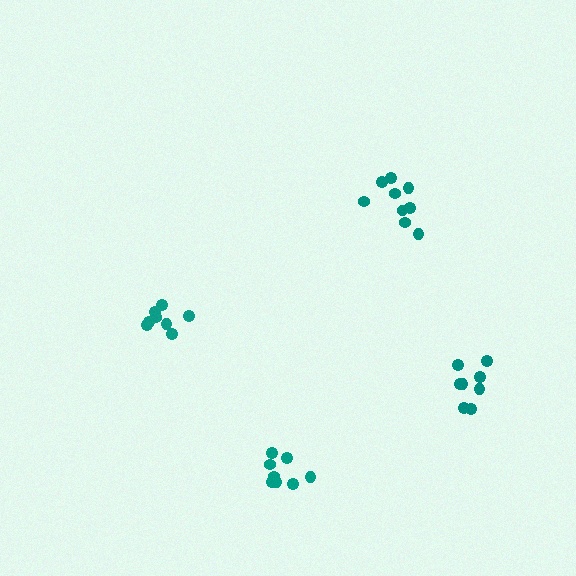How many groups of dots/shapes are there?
There are 4 groups.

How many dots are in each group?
Group 1: 9 dots, Group 2: 8 dots, Group 3: 8 dots, Group 4: 8 dots (33 total).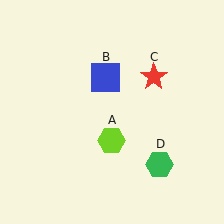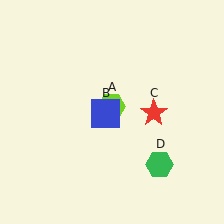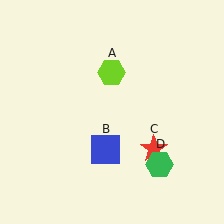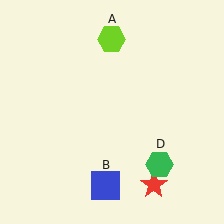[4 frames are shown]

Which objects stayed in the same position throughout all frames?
Green hexagon (object D) remained stationary.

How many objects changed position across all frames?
3 objects changed position: lime hexagon (object A), blue square (object B), red star (object C).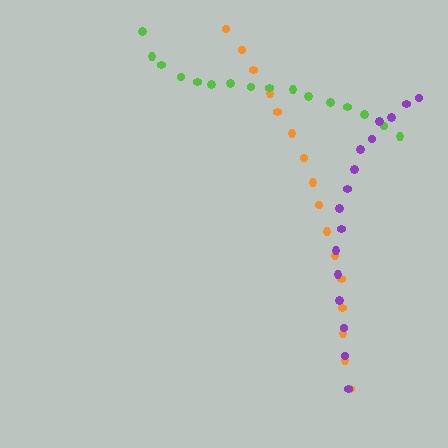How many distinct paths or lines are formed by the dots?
There are 3 distinct paths.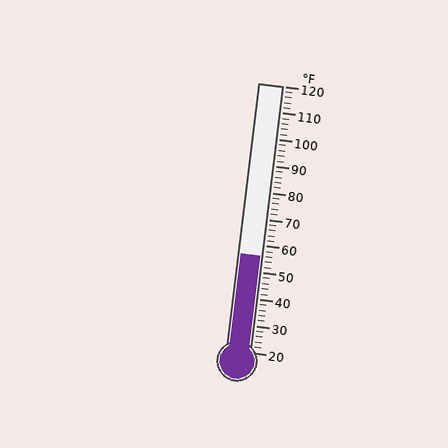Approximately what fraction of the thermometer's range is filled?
The thermometer is filled to approximately 35% of its range.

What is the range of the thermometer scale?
The thermometer scale ranges from 20°F to 120°F.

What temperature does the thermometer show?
The thermometer shows approximately 56°F.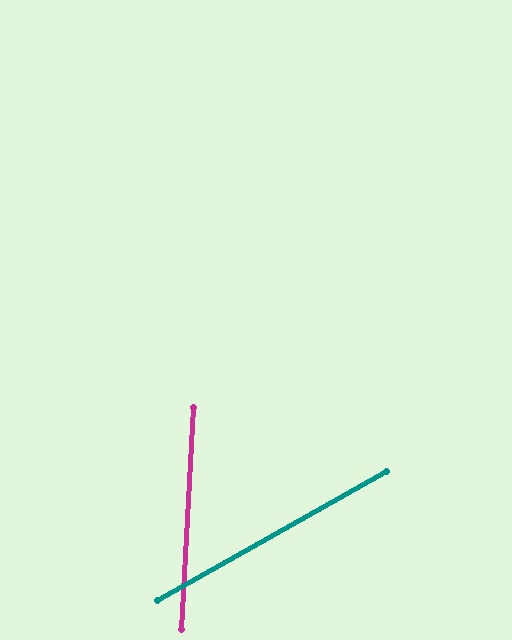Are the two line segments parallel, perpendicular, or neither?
Neither parallel nor perpendicular — they differ by about 57°.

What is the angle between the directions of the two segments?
Approximately 57 degrees.